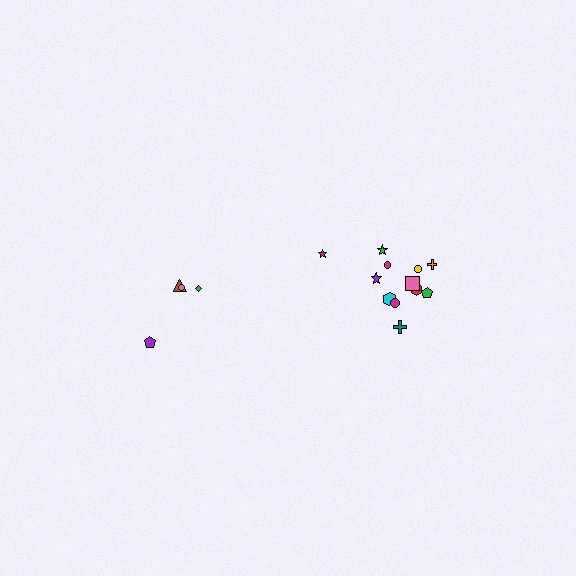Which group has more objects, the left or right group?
The right group.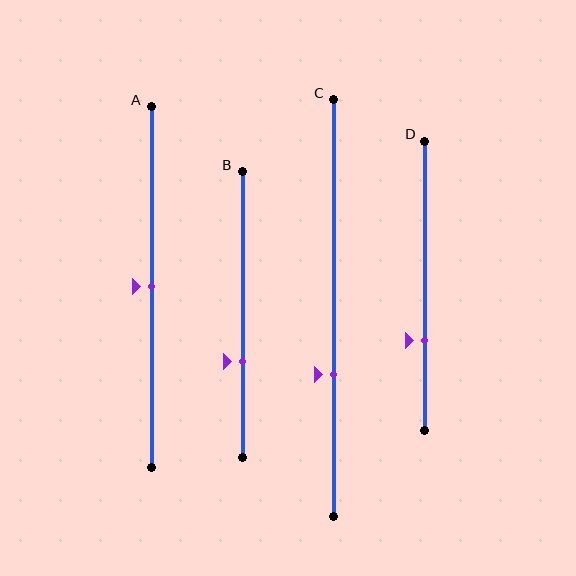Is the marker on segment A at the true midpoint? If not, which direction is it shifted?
Yes, the marker on segment A is at the true midpoint.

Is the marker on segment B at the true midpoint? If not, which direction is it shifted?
No, the marker on segment B is shifted downward by about 16% of the segment length.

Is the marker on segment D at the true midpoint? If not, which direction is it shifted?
No, the marker on segment D is shifted downward by about 19% of the segment length.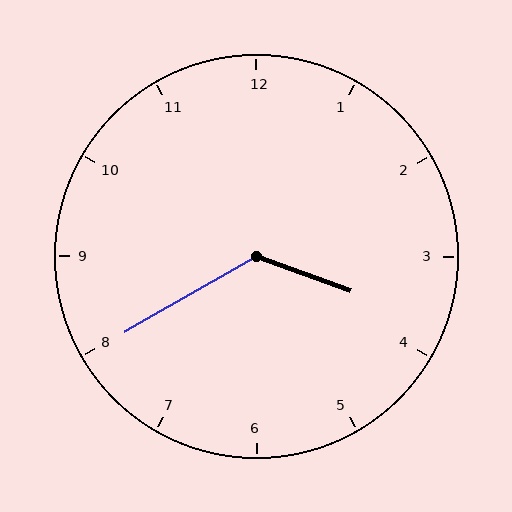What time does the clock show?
3:40.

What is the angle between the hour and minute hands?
Approximately 130 degrees.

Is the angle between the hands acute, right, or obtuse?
It is obtuse.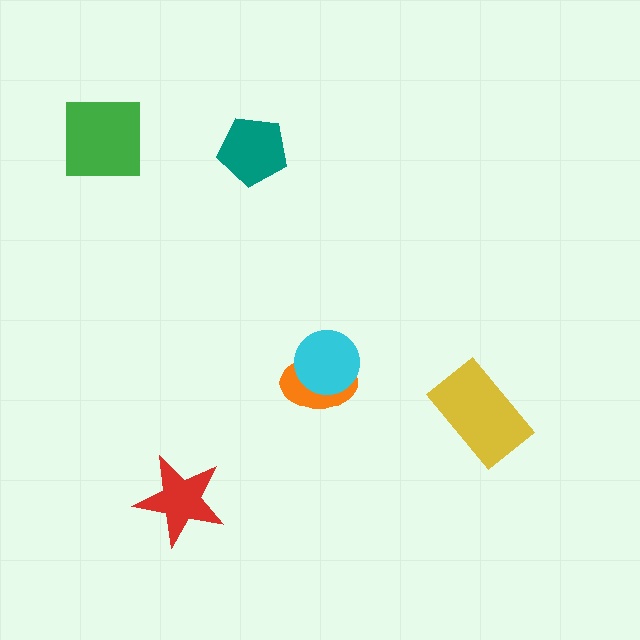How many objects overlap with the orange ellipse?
1 object overlaps with the orange ellipse.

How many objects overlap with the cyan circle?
1 object overlaps with the cyan circle.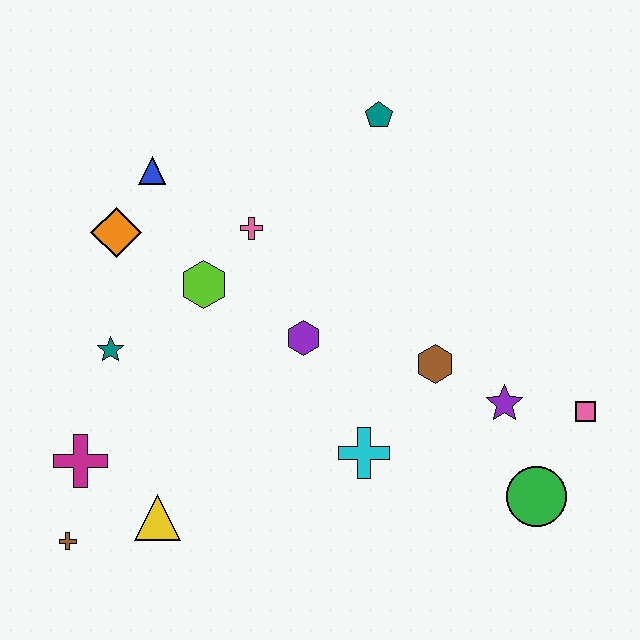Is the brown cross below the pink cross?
Yes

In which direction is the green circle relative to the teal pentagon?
The green circle is below the teal pentagon.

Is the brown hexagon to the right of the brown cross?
Yes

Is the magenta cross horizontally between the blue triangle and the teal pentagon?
No